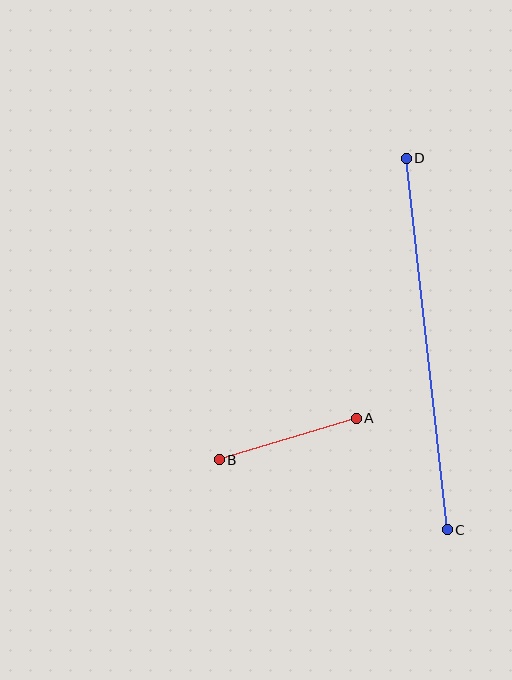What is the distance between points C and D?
The distance is approximately 374 pixels.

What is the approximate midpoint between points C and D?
The midpoint is at approximately (427, 344) pixels.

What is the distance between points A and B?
The distance is approximately 143 pixels.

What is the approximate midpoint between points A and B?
The midpoint is at approximately (288, 439) pixels.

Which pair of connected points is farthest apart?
Points C and D are farthest apart.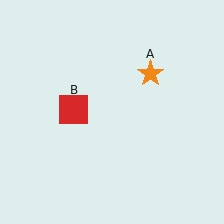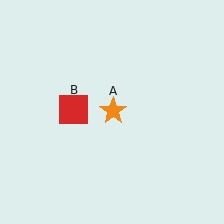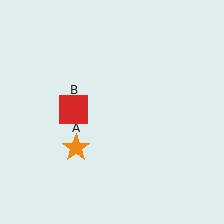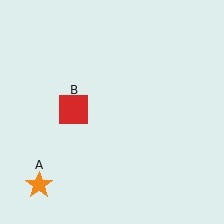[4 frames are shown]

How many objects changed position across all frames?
1 object changed position: orange star (object A).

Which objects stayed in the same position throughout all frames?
Red square (object B) remained stationary.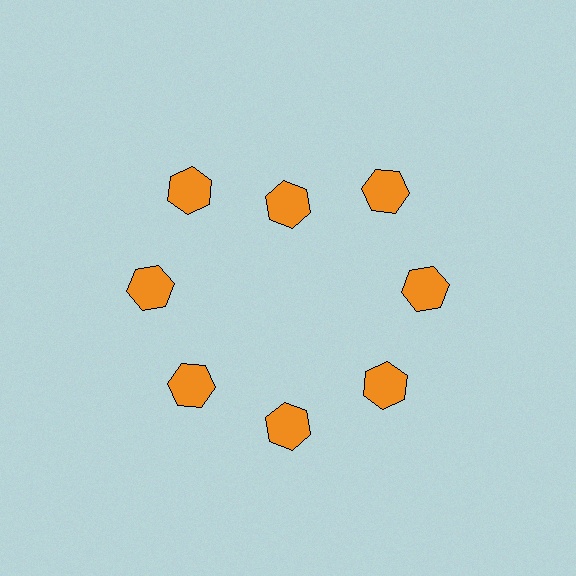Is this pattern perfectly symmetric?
No. The 8 orange hexagons are arranged in a ring, but one element near the 12 o'clock position is pulled inward toward the center, breaking the 8-fold rotational symmetry.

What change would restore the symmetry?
The symmetry would be restored by moving it outward, back onto the ring so that all 8 hexagons sit at equal angles and equal distance from the center.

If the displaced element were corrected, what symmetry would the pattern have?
It would have 8-fold rotational symmetry — the pattern would map onto itself every 45 degrees.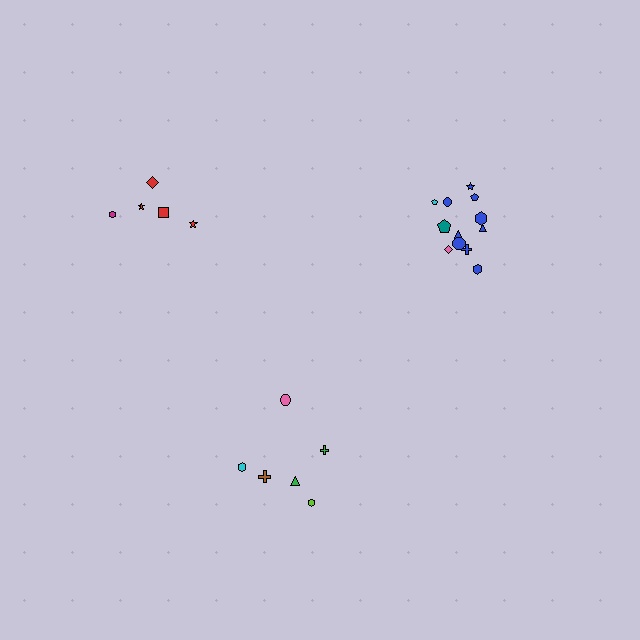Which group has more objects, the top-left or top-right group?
The top-right group.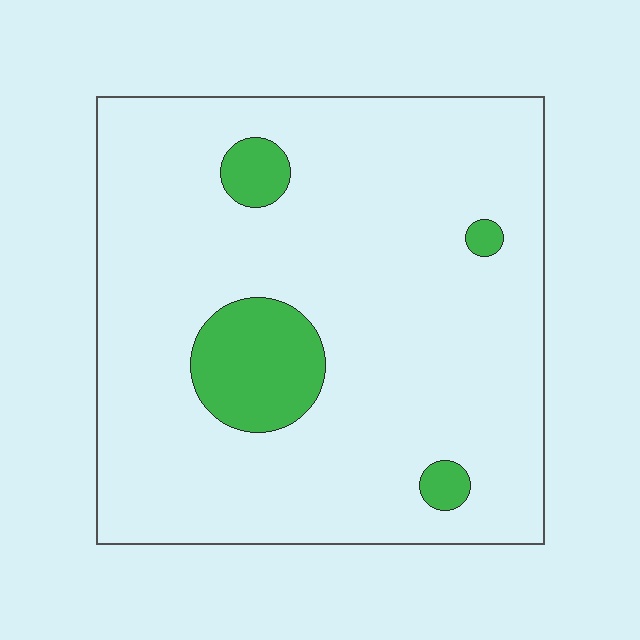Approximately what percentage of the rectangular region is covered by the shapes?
Approximately 10%.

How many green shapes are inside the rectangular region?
4.